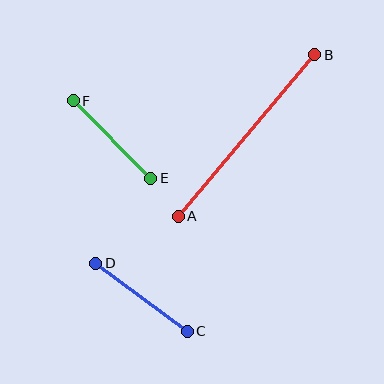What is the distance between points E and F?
The distance is approximately 109 pixels.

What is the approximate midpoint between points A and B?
The midpoint is at approximately (247, 135) pixels.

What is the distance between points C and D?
The distance is approximately 114 pixels.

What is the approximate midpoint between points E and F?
The midpoint is at approximately (112, 140) pixels.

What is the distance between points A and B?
The distance is approximately 211 pixels.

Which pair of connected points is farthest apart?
Points A and B are farthest apart.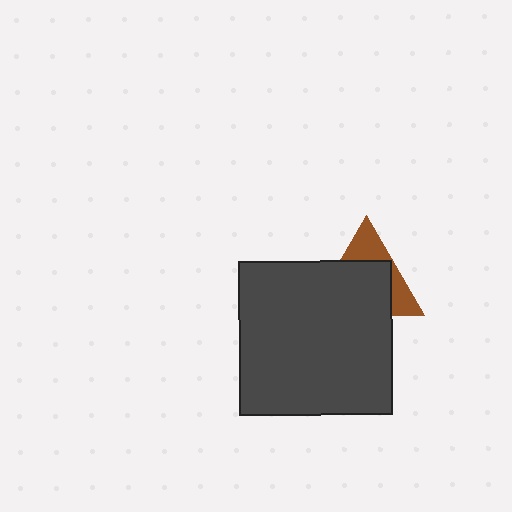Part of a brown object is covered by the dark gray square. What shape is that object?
It is a triangle.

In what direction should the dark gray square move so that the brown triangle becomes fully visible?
The dark gray square should move down. That is the shortest direction to clear the overlap and leave the brown triangle fully visible.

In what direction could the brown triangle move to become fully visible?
The brown triangle could move up. That would shift it out from behind the dark gray square entirely.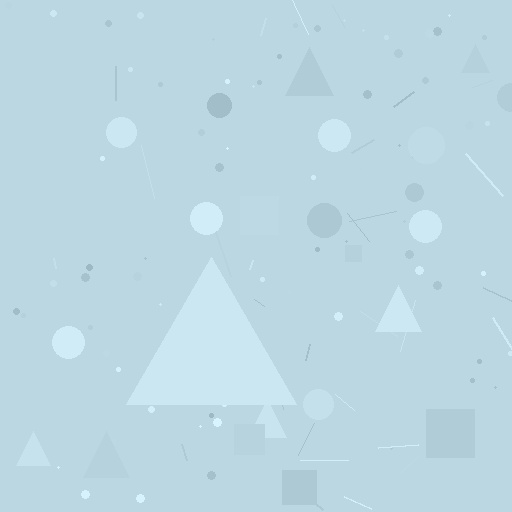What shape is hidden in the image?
A triangle is hidden in the image.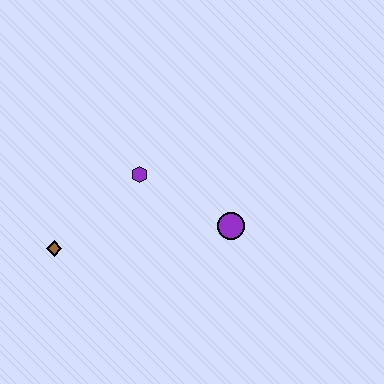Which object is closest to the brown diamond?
The purple hexagon is closest to the brown diamond.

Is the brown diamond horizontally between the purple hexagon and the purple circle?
No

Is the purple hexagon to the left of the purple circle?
Yes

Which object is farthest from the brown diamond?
The purple circle is farthest from the brown diamond.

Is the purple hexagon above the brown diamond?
Yes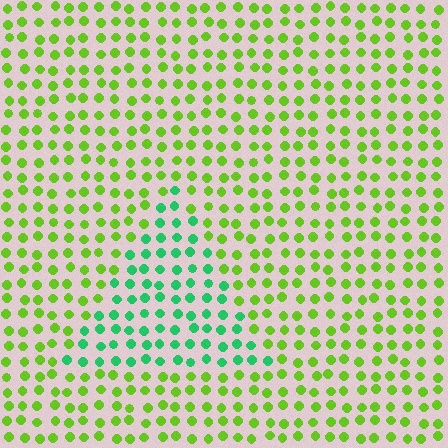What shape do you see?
I see a triangle.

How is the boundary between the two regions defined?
The boundary is defined purely by a slight shift in hue (about 50 degrees). Spacing, size, and orientation are identical on both sides.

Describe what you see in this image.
The image is filled with small lime elements in a uniform arrangement. A triangle-shaped region is visible where the elements are tinted to a slightly different hue, forming a subtle color boundary.